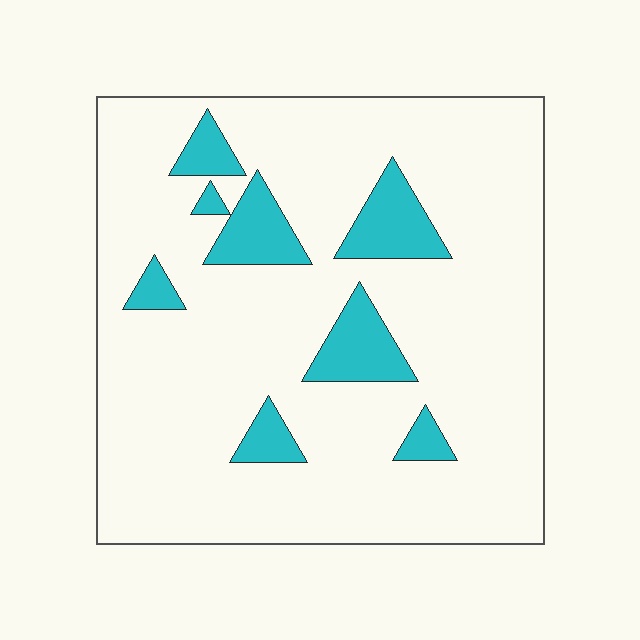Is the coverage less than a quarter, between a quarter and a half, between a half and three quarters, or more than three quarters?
Less than a quarter.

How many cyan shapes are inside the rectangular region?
8.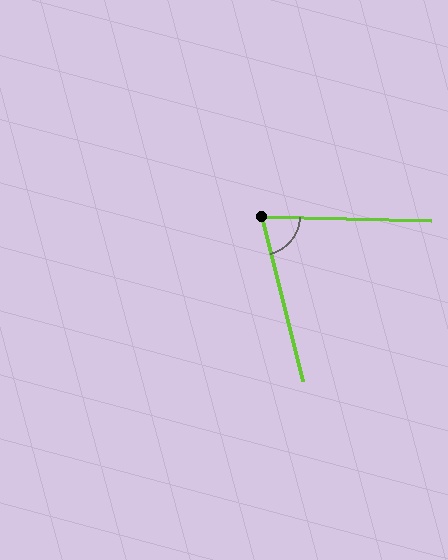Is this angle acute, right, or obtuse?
It is acute.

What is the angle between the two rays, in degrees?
Approximately 74 degrees.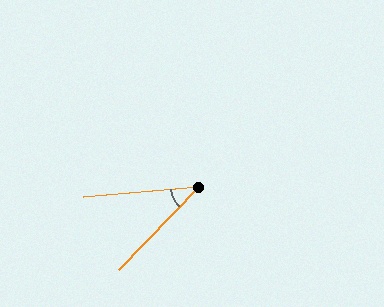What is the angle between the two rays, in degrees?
Approximately 41 degrees.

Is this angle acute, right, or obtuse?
It is acute.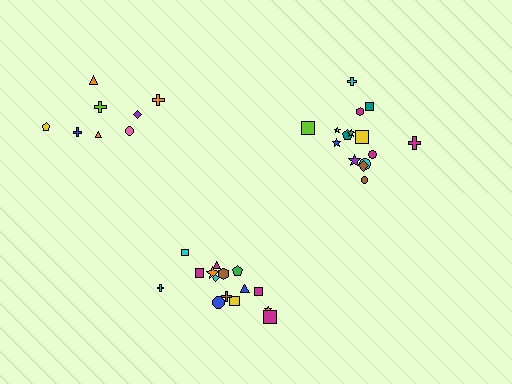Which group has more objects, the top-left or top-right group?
The top-right group.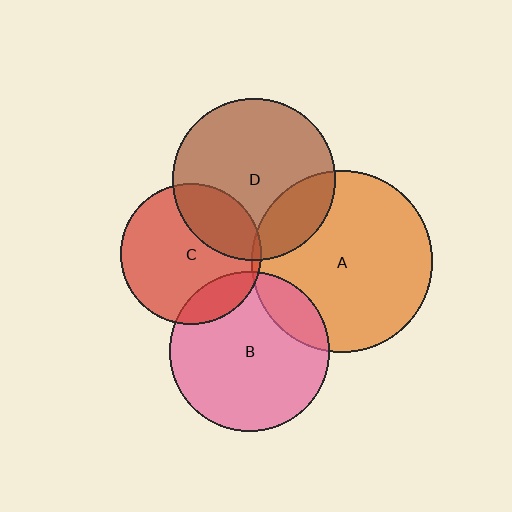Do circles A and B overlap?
Yes.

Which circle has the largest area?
Circle A (orange).